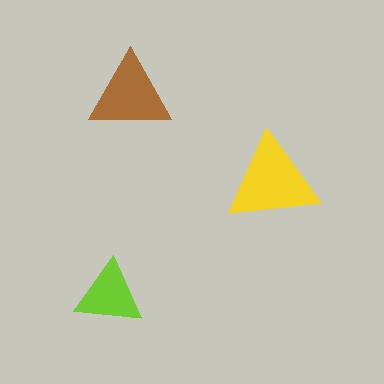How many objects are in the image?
There are 3 objects in the image.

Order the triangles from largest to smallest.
the yellow one, the brown one, the lime one.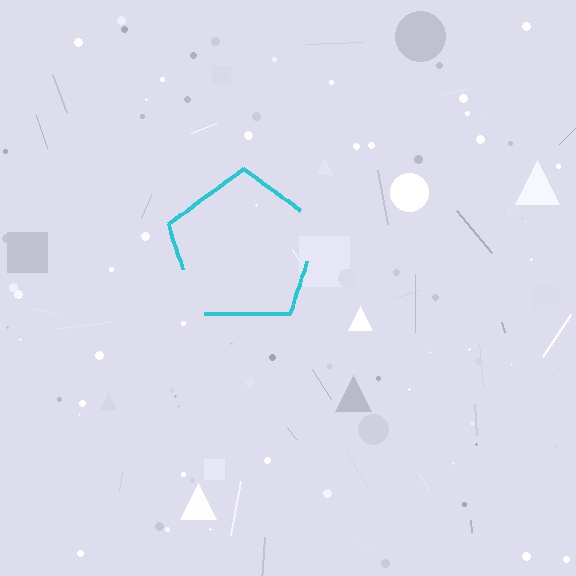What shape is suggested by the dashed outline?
The dashed outline suggests a pentagon.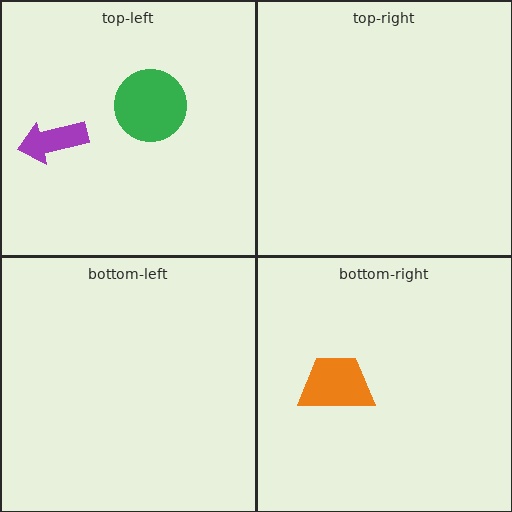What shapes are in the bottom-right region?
The orange trapezoid.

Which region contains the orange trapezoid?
The bottom-right region.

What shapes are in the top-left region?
The purple arrow, the green circle.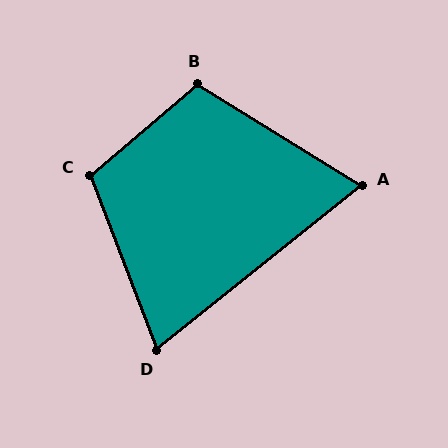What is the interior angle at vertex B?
Approximately 108 degrees (obtuse).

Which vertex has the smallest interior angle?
A, at approximately 71 degrees.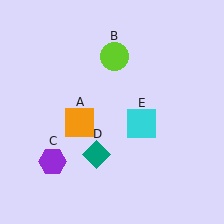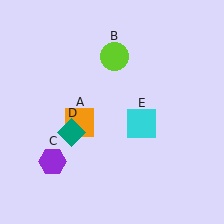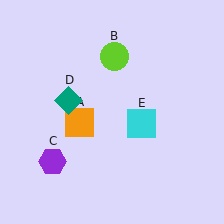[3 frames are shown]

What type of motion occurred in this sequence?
The teal diamond (object D) rotated clockwise around the center of the scene.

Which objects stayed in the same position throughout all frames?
Orange square (object A) and lime circle (object B) and purple hexagon (object C) and cyan square (object E) remained stationary.